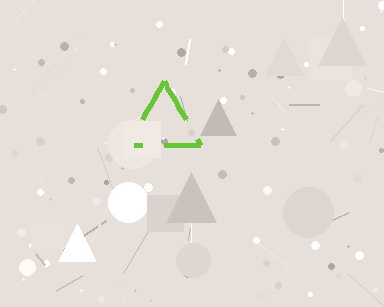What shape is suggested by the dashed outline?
The dashed outline suggests a triangle.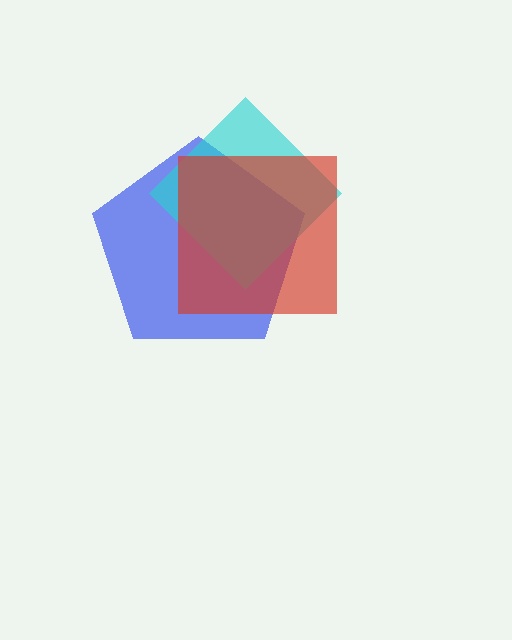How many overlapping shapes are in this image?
There are 3 overlapping shapes in the image.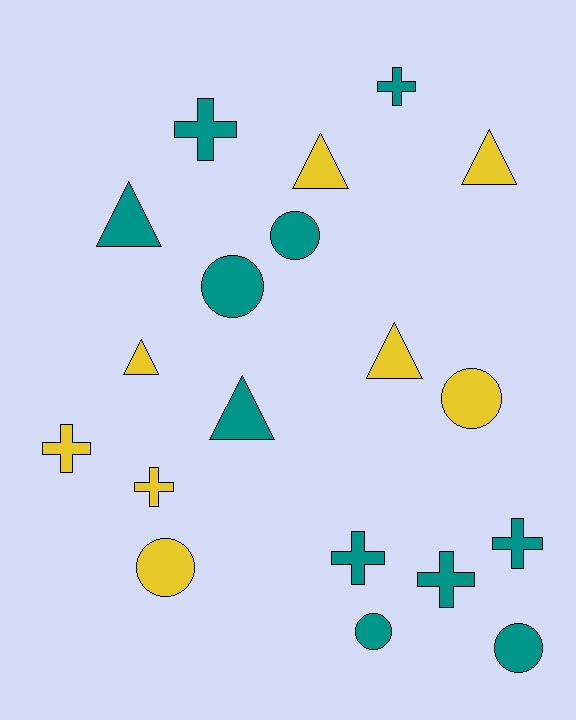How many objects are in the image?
There are 19 objects.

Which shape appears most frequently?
Cross, with 7 objects.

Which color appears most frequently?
Teal, with 11 objects.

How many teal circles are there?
There are 4 teal circles.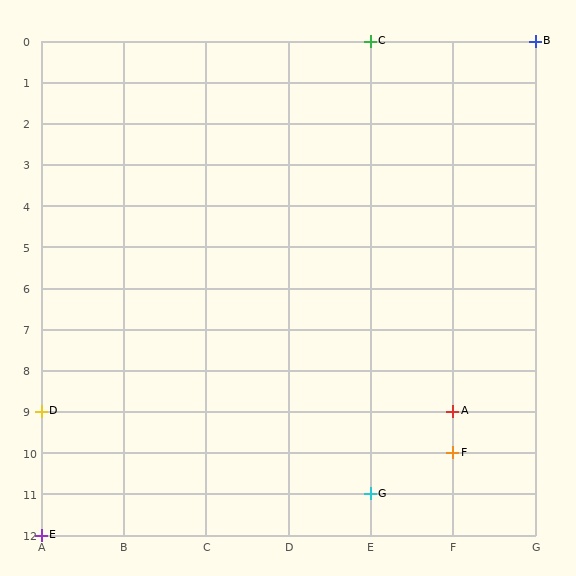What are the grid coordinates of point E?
Point E is at grid coordinates (A, 12).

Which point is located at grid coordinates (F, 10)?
Point F is at (F, 10).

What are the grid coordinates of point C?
Point C is at grid coordinates (E, 0).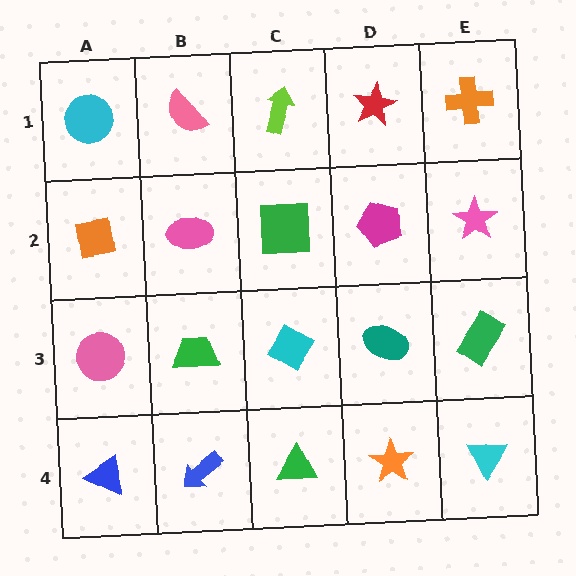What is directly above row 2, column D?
A red star.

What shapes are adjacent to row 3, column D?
A magenta pentagon (row 2, column D), an orange star (row 4, column D), a cyan diamond (row 3, column C), a green rectangle (row 3, column E).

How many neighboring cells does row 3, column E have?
3.